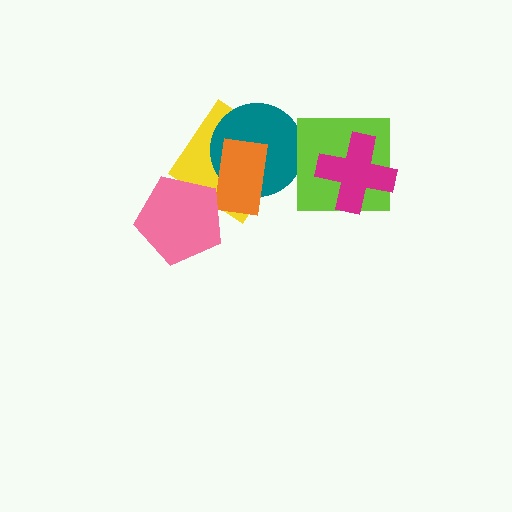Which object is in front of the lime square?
The magenta cross is in front of the lime square.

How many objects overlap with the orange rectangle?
3 objects overlap with the orange rectangle.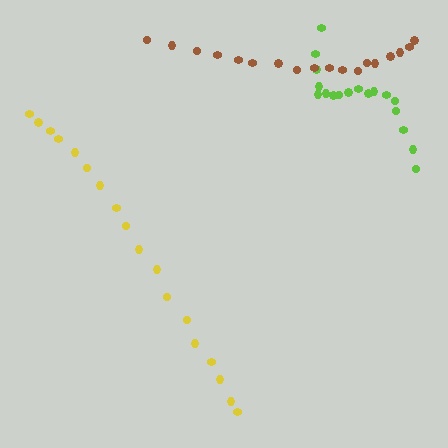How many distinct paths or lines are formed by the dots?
There are 3 distinct paths.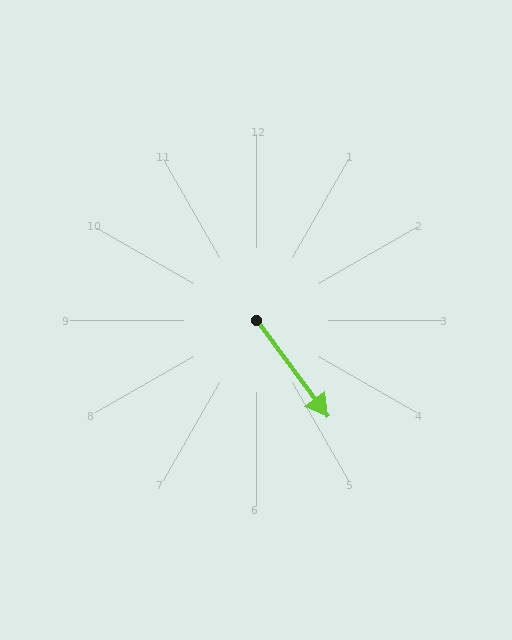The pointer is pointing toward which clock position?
Roughly 5 o'clock.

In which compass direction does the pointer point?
Southeast.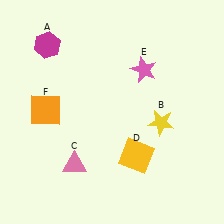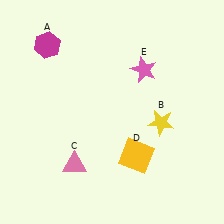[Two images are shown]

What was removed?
The orange square (F) was removed in Image 2.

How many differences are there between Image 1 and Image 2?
There is 1 difference between the two images.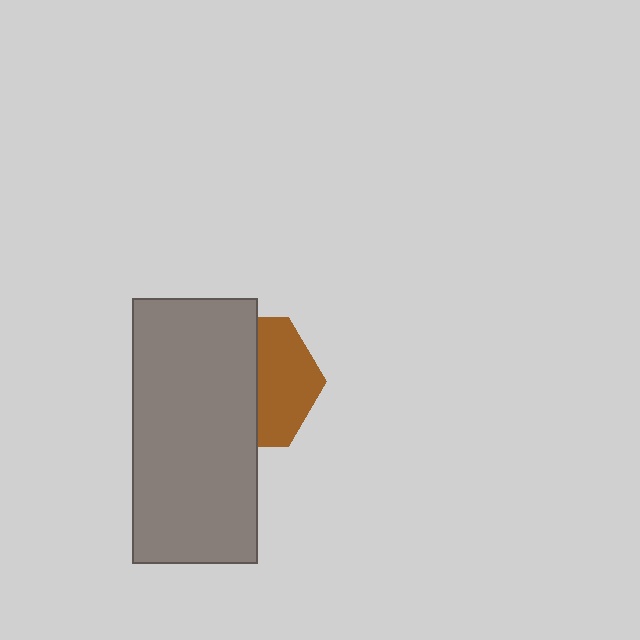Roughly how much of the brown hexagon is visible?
A small part of it is visible (roughly 45%).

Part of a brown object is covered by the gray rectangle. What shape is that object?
It is a hexagon.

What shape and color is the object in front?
The object in front is a gray rectangle.